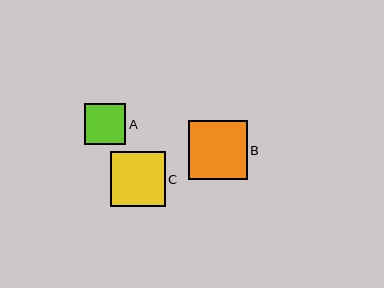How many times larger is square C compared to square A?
Square C is approximately 1.3 times the size of square A.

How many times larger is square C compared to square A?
Square C is approximately 1.3 times the size of square A.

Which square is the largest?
Square B is the largest with a size of approximately 59 pixels.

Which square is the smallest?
Square A is the smallest with a size of approximately 41 pixels.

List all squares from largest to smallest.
From largest to smallest: B, C, A.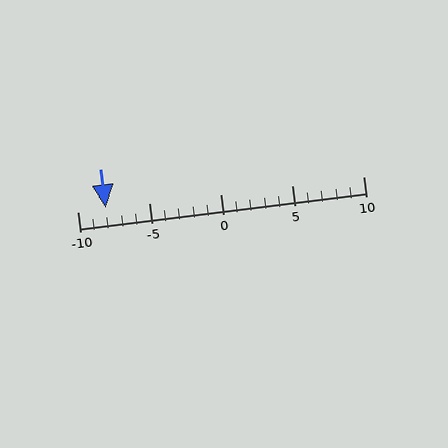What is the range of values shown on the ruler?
The ruler shows values from -10 to 10.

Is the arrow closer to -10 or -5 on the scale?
The arrow is closer to -10.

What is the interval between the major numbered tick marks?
The major tick marks are spaced 5 units apart.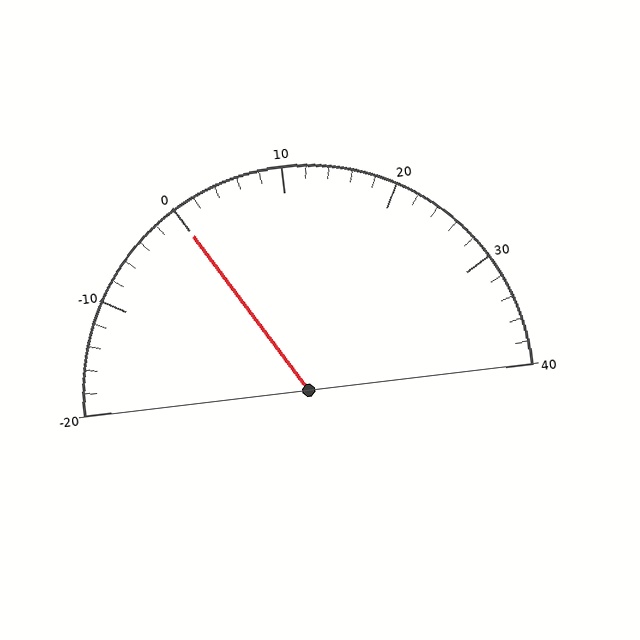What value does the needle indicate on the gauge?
The needle indicates approximately 0.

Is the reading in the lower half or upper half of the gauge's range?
The reading is in the lower half of the range (-20 to 40).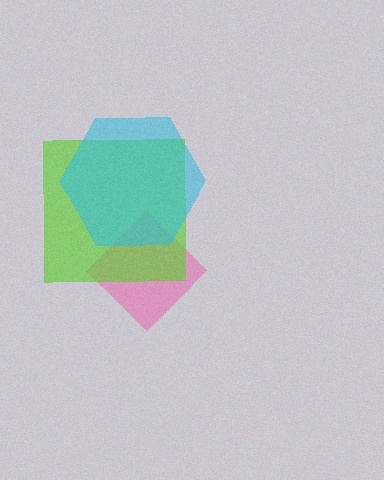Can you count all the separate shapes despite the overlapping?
Yes, there are 3 separate shapes.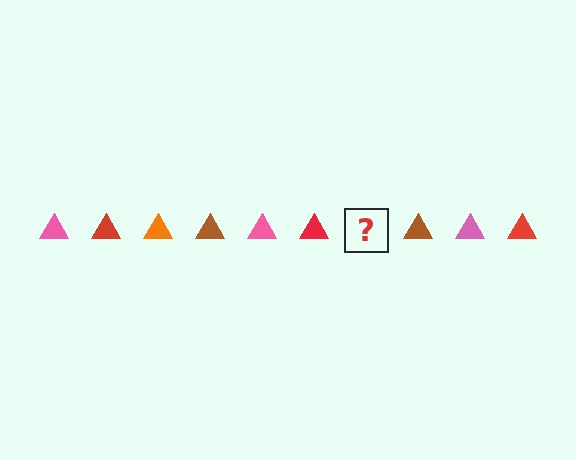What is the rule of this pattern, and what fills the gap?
The rule is that the pattern cycles through pink, red, orange, brown triangles. The gap should be filled with an orange triangle.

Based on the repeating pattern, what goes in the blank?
The blank should be an orange triangle.